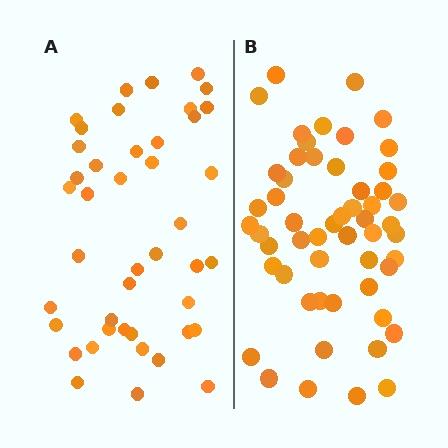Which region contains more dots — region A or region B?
Region B (the right region) has more dots.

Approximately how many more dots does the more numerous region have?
Region B has roughly 12 or so more dots than region A.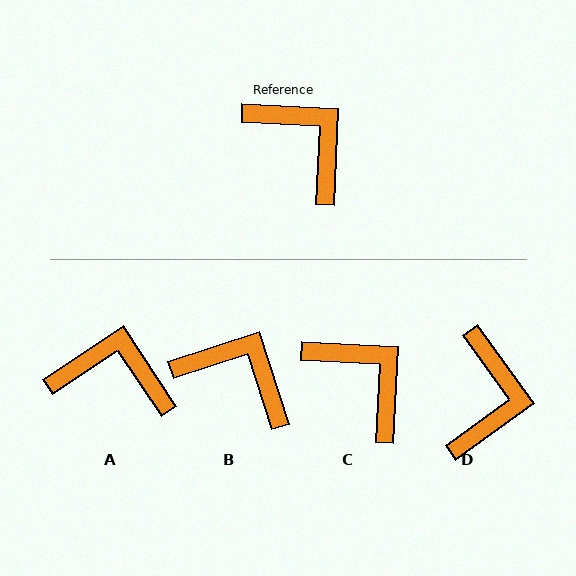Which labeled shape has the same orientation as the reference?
C.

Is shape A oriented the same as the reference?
No, it is off by about 36 degrees.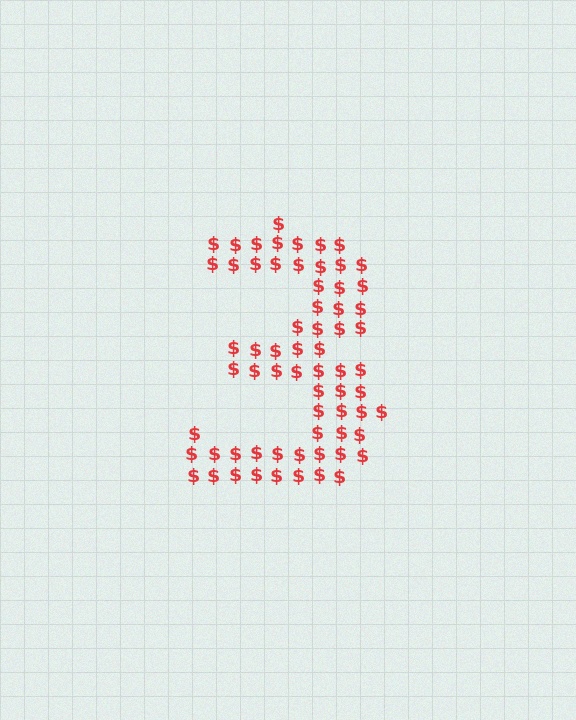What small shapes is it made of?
It is made of small dollar signs.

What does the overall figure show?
The overall figure shows the digit 3.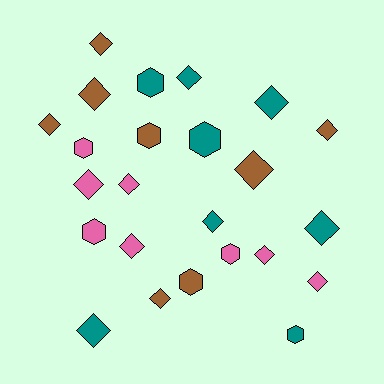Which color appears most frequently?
Brown, with 8 objects.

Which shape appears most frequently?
Diamond, with 16 objects.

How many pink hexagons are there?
There are 3 pink hexagons.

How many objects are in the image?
There are 24 objects.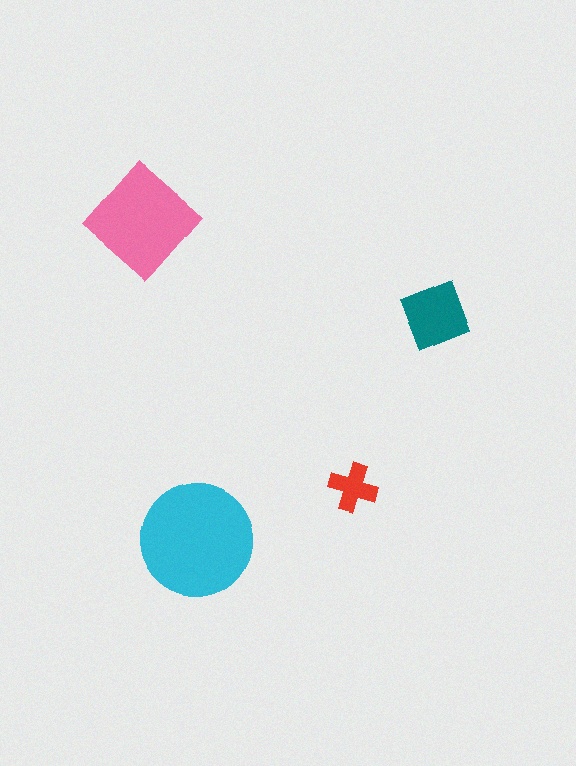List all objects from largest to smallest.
The cyan circle, the pink diamond, the teal diamond, the red cross.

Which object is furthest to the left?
The pink diamond is leftmost.